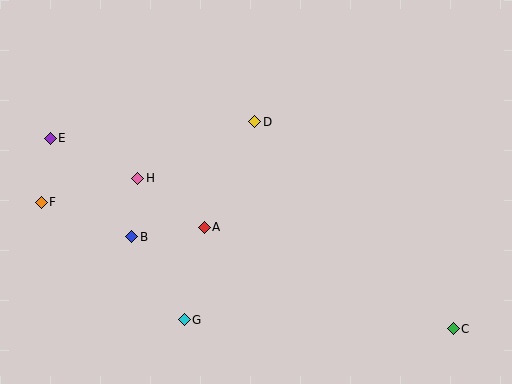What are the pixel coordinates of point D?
Point D is at (255, 122).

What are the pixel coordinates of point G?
Point G is at (184, 320).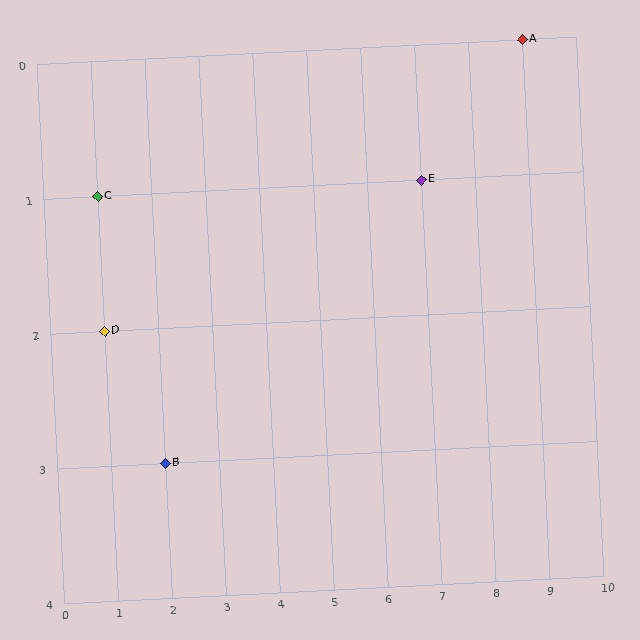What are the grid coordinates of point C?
Point C is at grid coordinates (1, 1).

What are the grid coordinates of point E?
Point E is at grid coordinates (7, 1).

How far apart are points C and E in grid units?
Points C and E are 6 columns apart.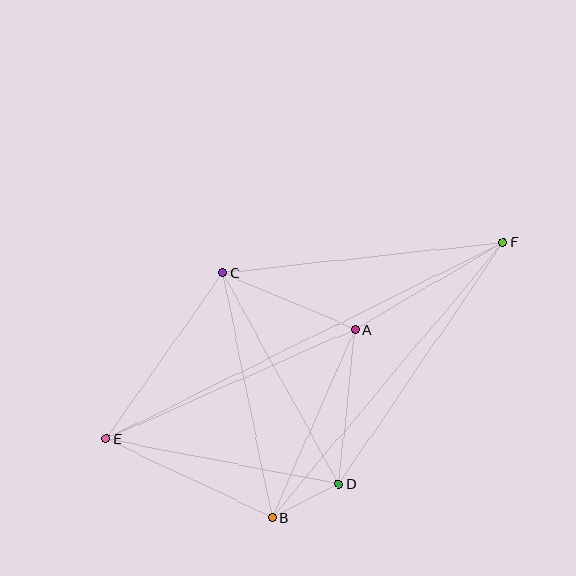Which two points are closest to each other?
Points B and D are closest to each other.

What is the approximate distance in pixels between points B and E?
The distance between B and E is approximately 183 pixels.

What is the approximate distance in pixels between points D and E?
The distance between D and E is approximately 237 pixels.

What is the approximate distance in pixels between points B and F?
The distance between B and F is approximately 359 pixels.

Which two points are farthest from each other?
Points E and F are farthest from each other.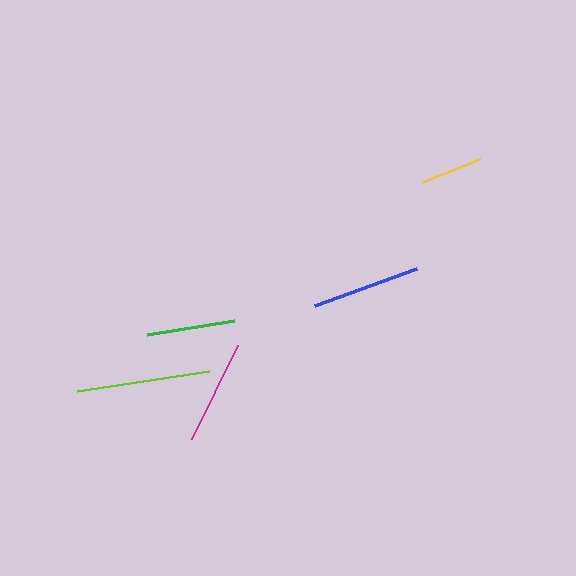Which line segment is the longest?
The lime line is the longest at approximately 134 pixels.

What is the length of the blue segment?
The blue segment is approximately 109 pixels long.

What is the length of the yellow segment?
The yellow segment is approximately 62 pixels long.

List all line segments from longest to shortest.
From longest to shortest: lime, blue, magenta, green, yellow.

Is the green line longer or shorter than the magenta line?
The magenta line is longer than the green line.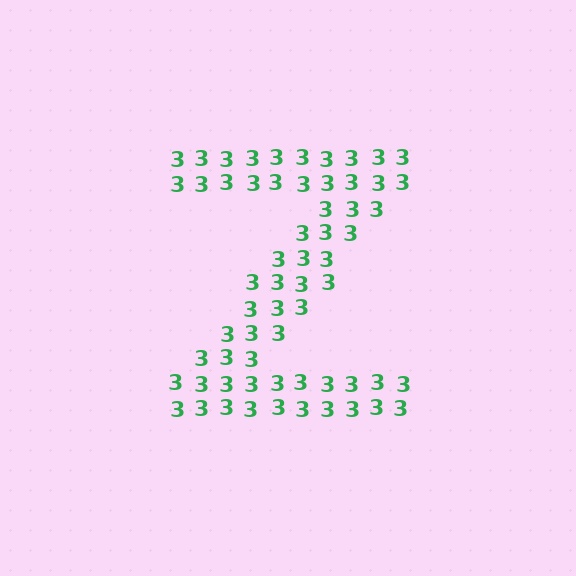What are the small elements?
The small elements are digit 3's.